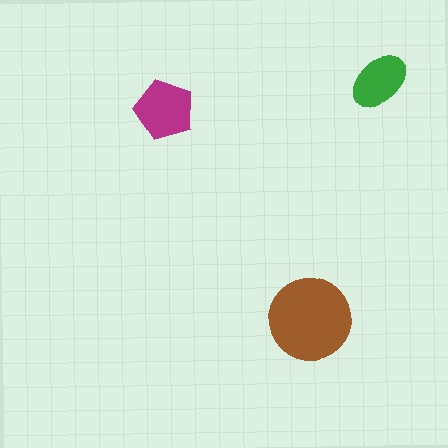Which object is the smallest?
The green ellipse.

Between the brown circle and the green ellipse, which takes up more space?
The brown circle.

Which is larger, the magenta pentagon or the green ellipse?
The magenta pentagon.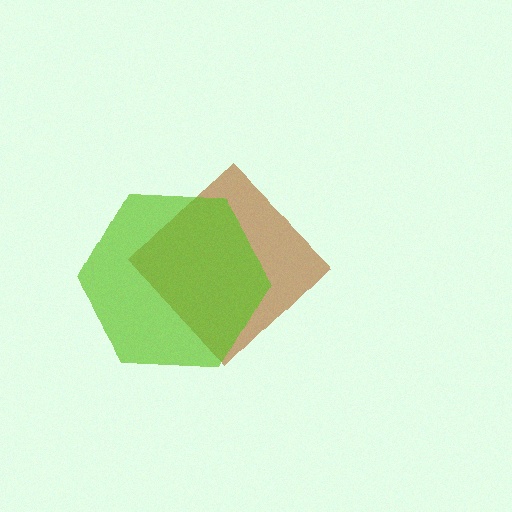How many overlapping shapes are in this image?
There are 2 overlapping shapes in the image.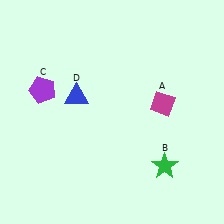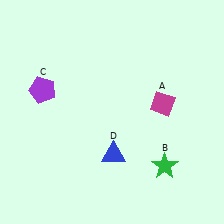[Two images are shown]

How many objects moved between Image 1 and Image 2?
1 object moved between the two images.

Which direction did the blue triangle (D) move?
The blue triangle (D) moved down.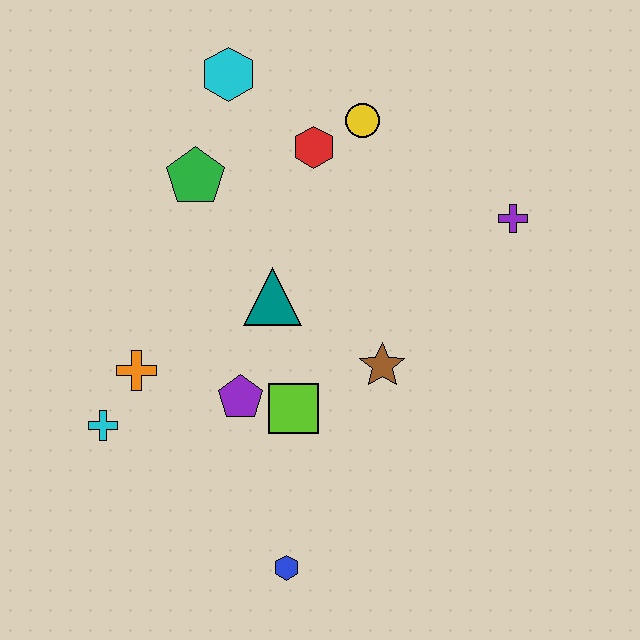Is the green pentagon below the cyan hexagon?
Yes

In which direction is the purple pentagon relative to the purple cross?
The purple pentagon is to the left of the purple cross.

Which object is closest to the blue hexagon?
The lime square is closest to the blue hexagon.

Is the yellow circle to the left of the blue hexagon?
No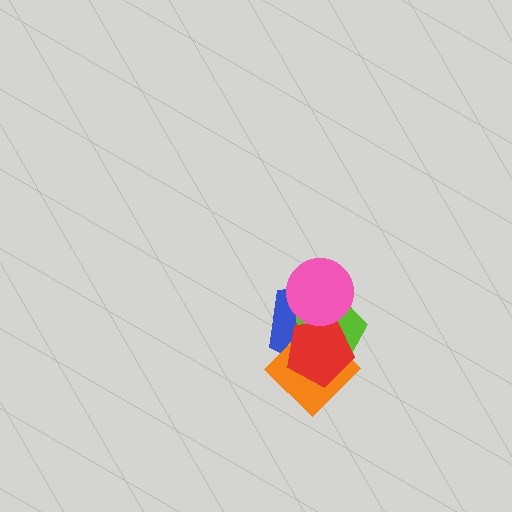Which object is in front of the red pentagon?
The pink circle is in front of the red pentagon.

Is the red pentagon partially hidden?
Yes, it is partially covered by another shape.